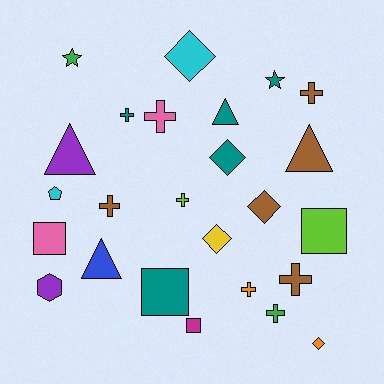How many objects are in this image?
There are 25 objects.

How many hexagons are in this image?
There is 1 hexagon.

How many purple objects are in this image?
There are 2 purple objects.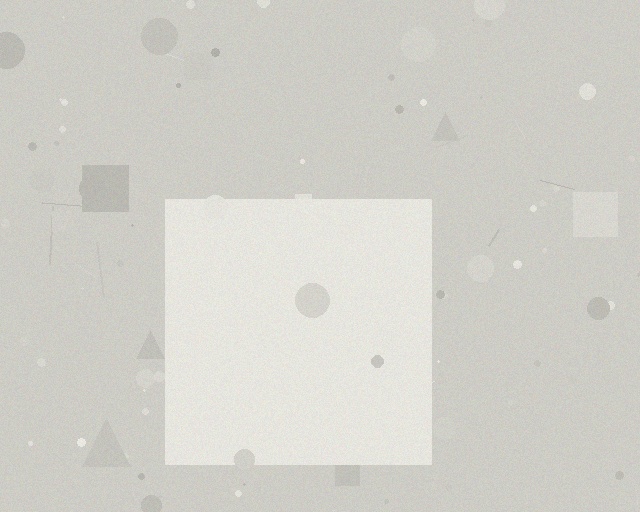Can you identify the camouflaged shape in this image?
The camouflaged shape is a square.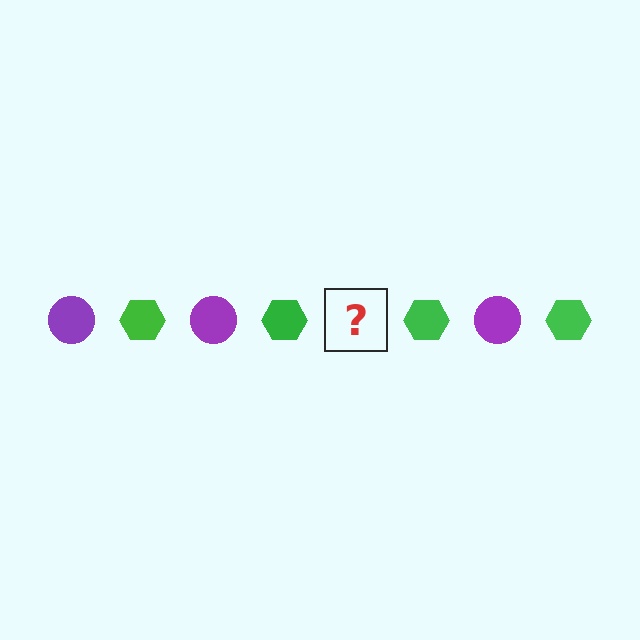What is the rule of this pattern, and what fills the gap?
The rule is that the pattern alternates between purple circle and green hexagon. The gap should be filled with a purple circle.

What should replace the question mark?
The question mark should be replaced with a purple circle.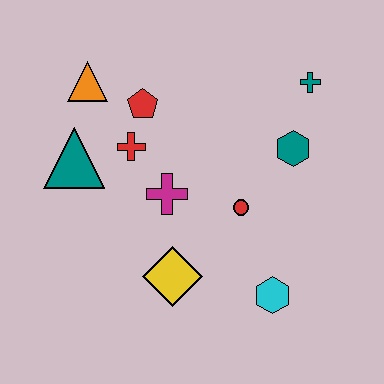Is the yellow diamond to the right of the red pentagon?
Yes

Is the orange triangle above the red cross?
Yes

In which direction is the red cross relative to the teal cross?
The red cross is to the left of the teal cross.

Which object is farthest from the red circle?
The orange triangle is farthest from the red circle.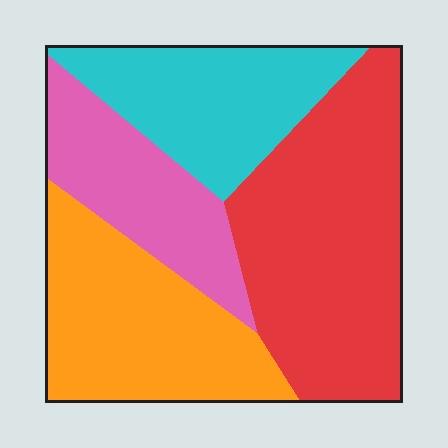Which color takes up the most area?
Red, at roughly 35%.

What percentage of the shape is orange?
Orange takes up about one quarter (1/4) of the shape.